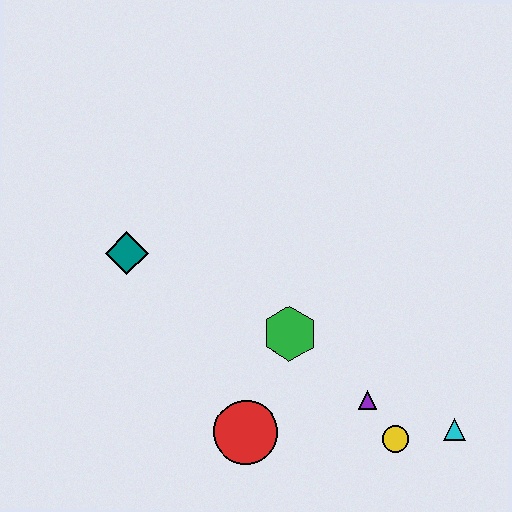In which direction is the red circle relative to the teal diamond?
The red circle is below the teal diamond.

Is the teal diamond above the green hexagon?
Yes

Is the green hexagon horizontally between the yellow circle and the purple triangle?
No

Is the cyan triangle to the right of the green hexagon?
Yes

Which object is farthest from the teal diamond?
The cyan triangle is farthest from the teal diamond.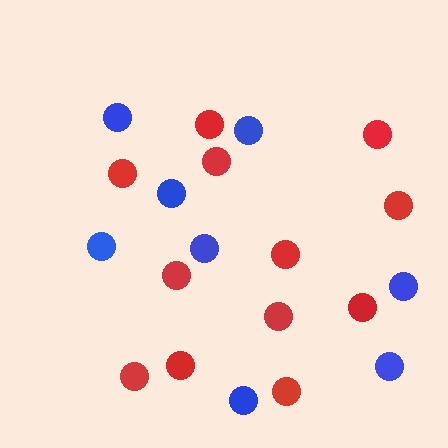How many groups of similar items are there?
There are 2 groups: one group of red circles (12) and one group of blue circles (8).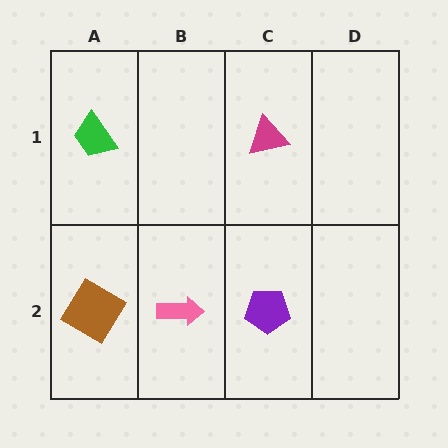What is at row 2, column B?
A pink arrow.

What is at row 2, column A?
A brown diamond.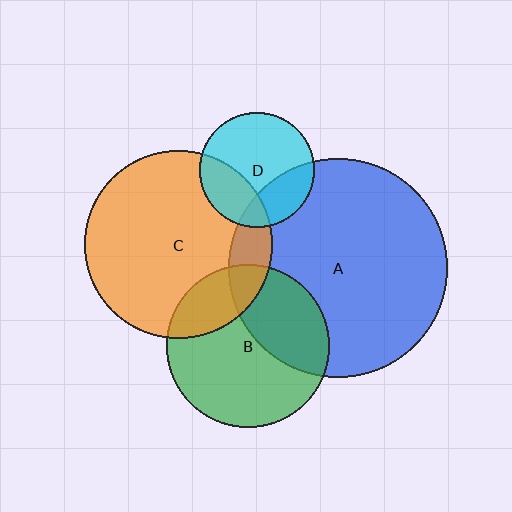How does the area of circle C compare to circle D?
Approximately 2.7 times.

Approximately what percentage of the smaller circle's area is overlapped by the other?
Approximately 20%.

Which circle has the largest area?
Circle A (blue).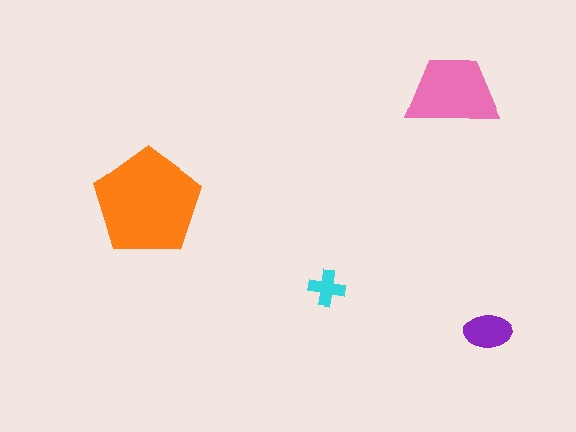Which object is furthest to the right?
The purple ellipse is rightmost.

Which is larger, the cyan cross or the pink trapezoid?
The pink trapezoid.